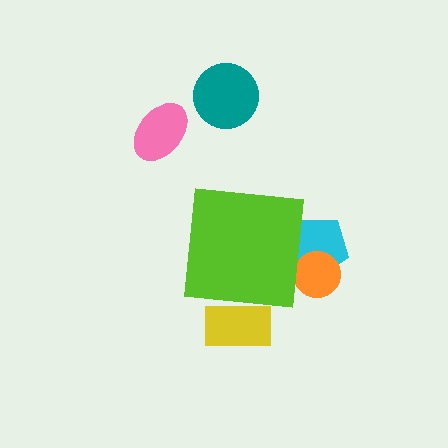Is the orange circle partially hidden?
Yes, the orange circle is partially hidden behind the lime square.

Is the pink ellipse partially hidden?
No, the pink ellipse is fully visible.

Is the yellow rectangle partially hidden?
Yes, the yellow rectangle is partially hidden behind the lime square.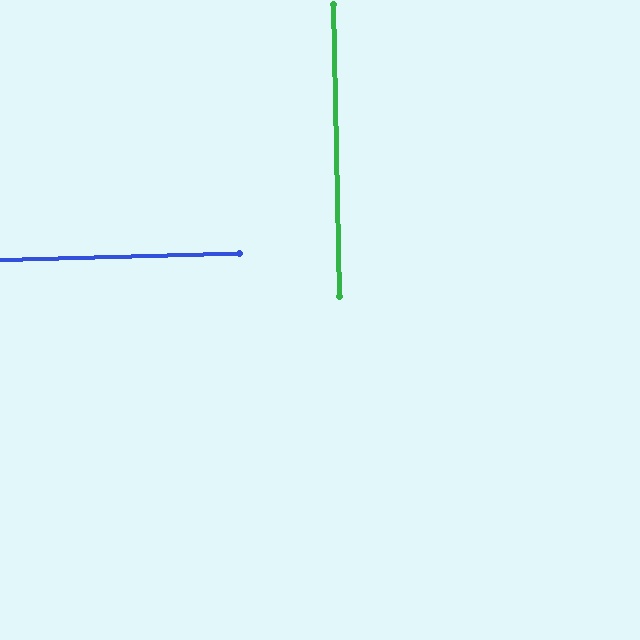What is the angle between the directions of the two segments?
Approximately 90 degrees.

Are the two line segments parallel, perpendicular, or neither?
Perpendicular — they meet at approximately 90°.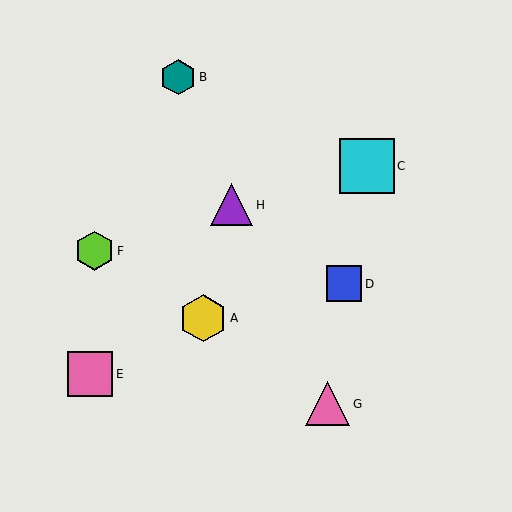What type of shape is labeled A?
Shape A is a yellow hexagon.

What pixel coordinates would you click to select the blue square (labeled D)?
Click at (344, 284) to select the blue square D.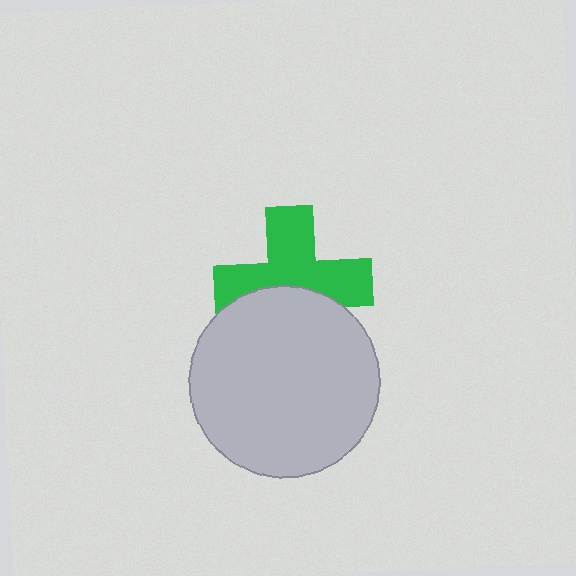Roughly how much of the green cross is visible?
About half of it is visible (roughly 63%).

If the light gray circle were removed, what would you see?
You would see the complete green cross.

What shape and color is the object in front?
The object in front is a light gray circle.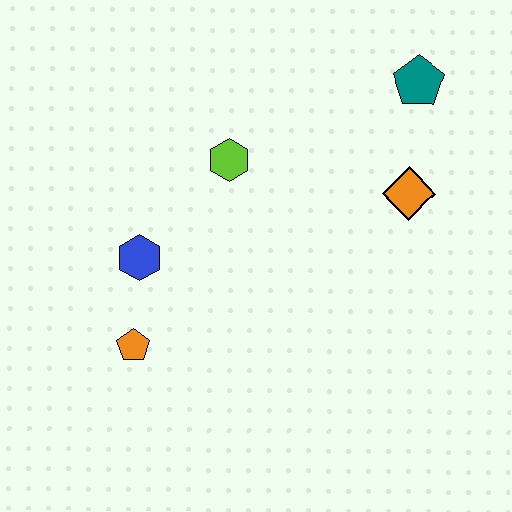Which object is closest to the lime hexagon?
The blue hexagon is closest to the lime hexagon.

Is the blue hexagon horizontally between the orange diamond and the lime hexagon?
No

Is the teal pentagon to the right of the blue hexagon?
Yes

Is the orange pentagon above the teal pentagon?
No